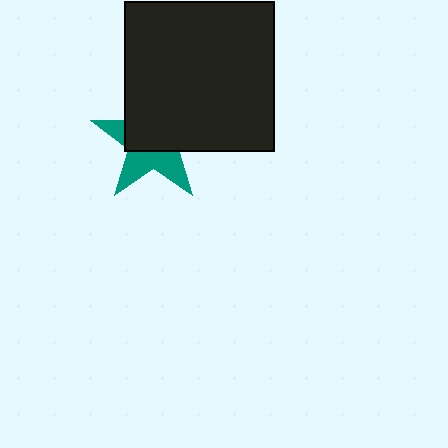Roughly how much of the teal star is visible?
A small part of it is visible (roughly 43%).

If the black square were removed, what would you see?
You would see the complete teal star.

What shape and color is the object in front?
The object in front is a black square.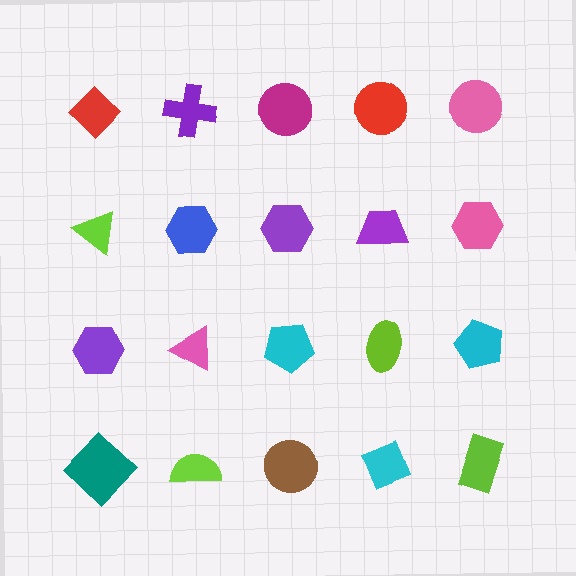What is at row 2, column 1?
A lime triangle.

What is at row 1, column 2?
A purple cross.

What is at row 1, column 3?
A magenta circle.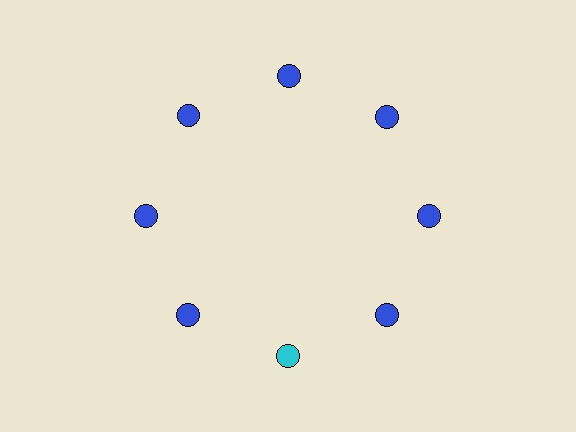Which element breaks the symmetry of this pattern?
The cyan circle at roughly the 6 o'clock position breaks the symmetry. All other shapes are blue circles.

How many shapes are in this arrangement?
There are 8 shapes arranged in a ring pattern.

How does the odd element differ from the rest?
It has a different color: cyan instead of blue.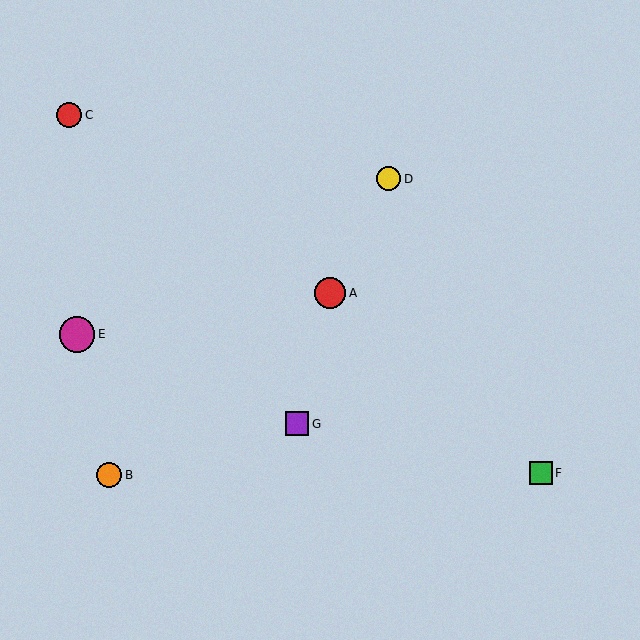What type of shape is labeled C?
Shape C is a red circle.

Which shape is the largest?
The magenta circle (labeled E) is the largest.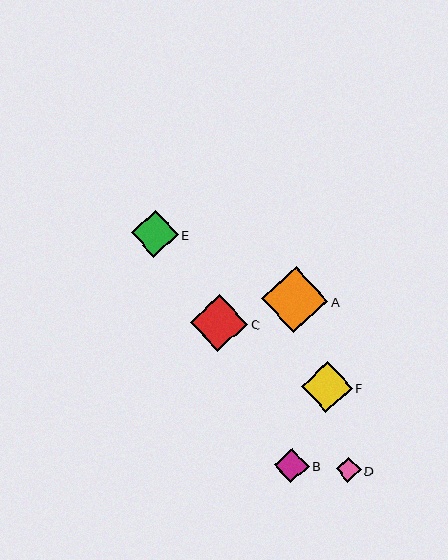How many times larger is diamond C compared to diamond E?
Diamond C is approximately 1.2 times the size of diamond E.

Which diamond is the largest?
Diamond A is the largest with a size of approximately 66 pixels.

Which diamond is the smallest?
Diamond D is the smallest with a size of approximately 25 pixels.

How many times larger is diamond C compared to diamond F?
Diamond C is approximately 1.1 times the size of diamond F.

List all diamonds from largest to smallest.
From largest to smallest: A, C, F, E, B, D.